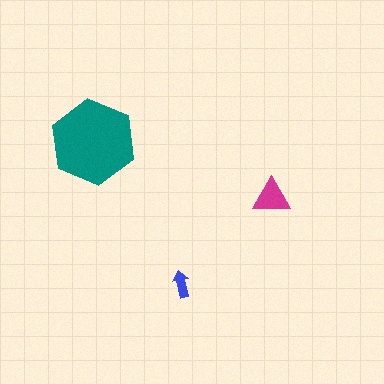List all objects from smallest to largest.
The blue arrow, the magenta triangle, the teal hexagon.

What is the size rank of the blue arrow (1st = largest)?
3rd.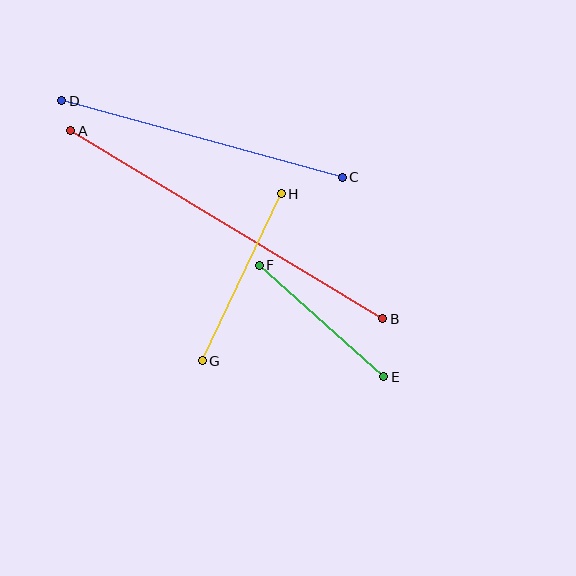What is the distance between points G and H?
The distance is approximately 185 pixels.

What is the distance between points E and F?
The distance is approximately 167 pixels.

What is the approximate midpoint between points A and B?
The midpoint is at approximately (227, 225) pixels.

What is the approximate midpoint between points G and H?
The midpoint is at approximately (242, 277) pixels.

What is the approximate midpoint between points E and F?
The midpoint is at approximately (321, 321) pixels.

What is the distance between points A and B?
The distance is approximately 364 pixels.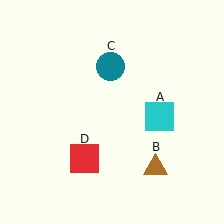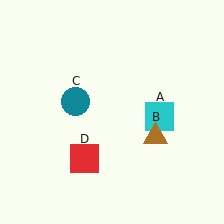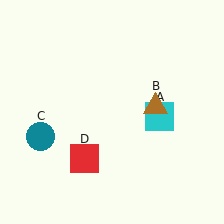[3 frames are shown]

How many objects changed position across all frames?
2 objects changed position: brown triangle (object B), teal circle (object C).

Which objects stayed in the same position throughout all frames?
Cyan square (object A) and red square (object D) remained stationary.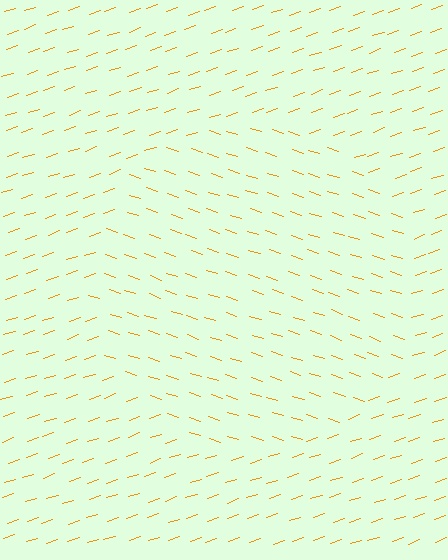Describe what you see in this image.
The image is filled with small orange line segments. A circle region in the image has lines oriented differently from the surrounding lines, creating a visible texture boundary.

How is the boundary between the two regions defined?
The boundary is defined purely by a change in line orientation (approximately 37 degrees difference). All lines are the same color and thickness.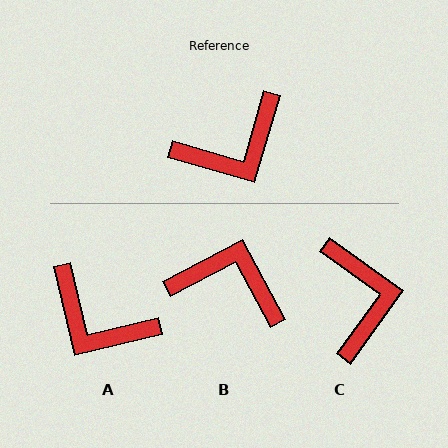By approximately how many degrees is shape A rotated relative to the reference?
Approximately 60 degrees clockwise.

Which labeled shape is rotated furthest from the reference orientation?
B, about 134 degrees away.